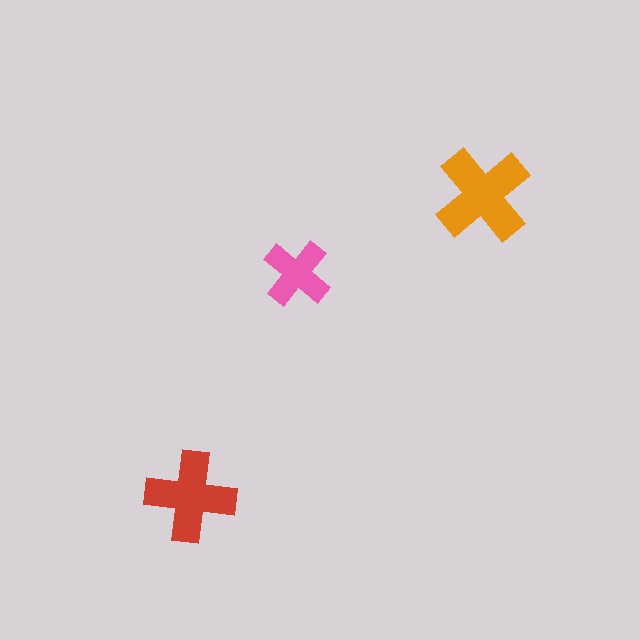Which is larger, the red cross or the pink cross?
The red one.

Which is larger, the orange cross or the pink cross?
The orange one.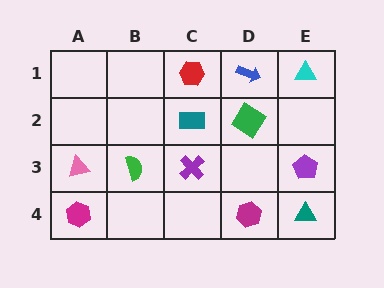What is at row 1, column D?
A blue arrow.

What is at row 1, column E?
A cyan triangle.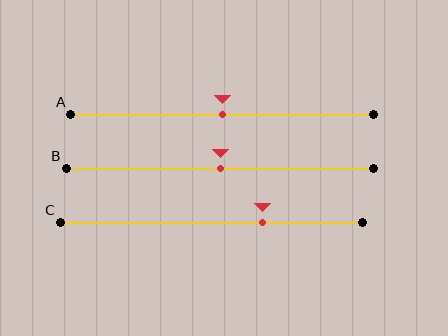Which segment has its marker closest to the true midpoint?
Segment A has its marker closest to the true midpoint.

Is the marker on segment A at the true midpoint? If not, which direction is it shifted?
Yes, the marker on segment A is at the true midpoint.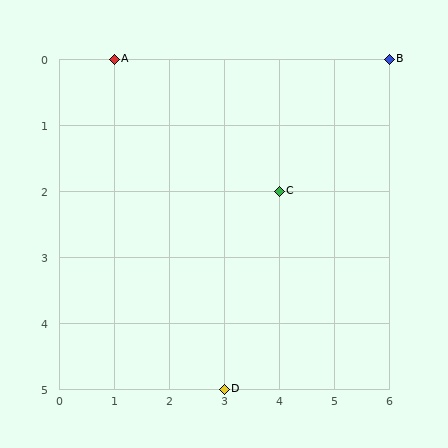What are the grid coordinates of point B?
Point B is at grid coordinates (6, 0).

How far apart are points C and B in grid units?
Points C and B are 2 columns and 2 rows apart (about 2.8 grid units diagonally).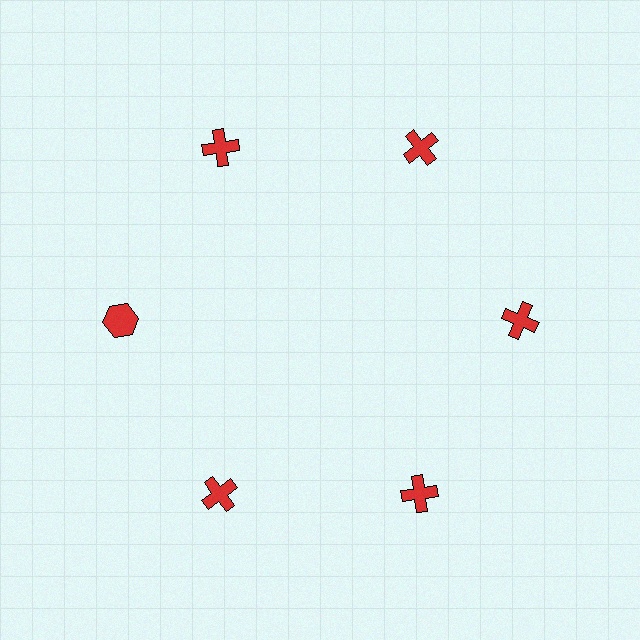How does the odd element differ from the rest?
It has a different shape: hexagon instead of cross.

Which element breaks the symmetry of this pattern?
The red hexagon at roughly the 9 o'clock position breaks the symmetry. All other shapes are red crosses.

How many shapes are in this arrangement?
There are 6 shapes arranged in a ring pattern.